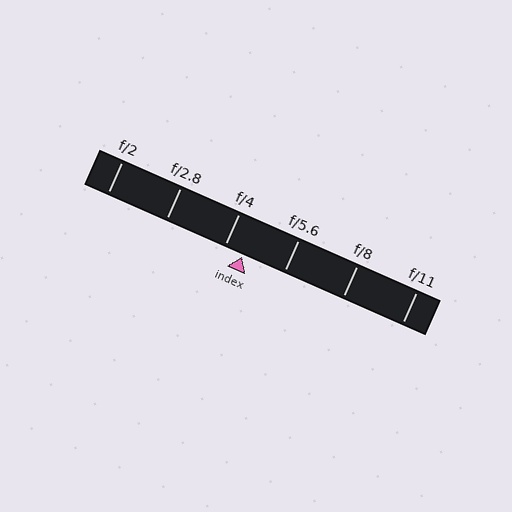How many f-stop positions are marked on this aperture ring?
There are 6 f-stop positions marked.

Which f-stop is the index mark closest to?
The index mark is closest to f/4.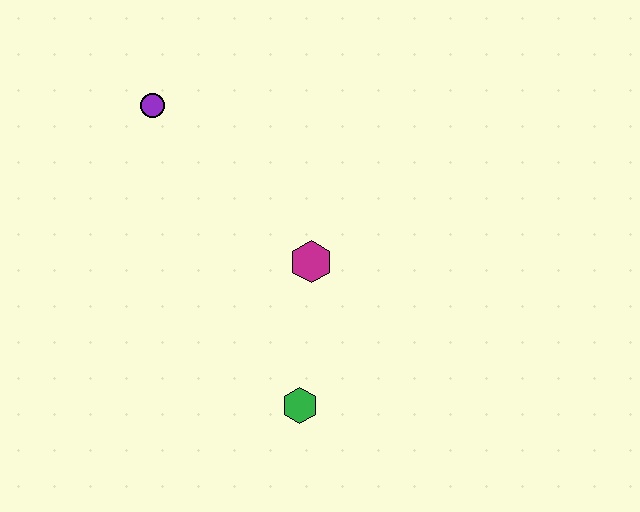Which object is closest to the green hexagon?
The magenta hexagon is closest to the green hexagon.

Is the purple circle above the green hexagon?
Yes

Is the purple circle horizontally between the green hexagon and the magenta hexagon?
No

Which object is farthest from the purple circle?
The green hexagon is farthest from the purple circle.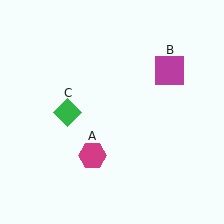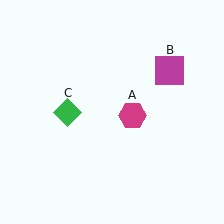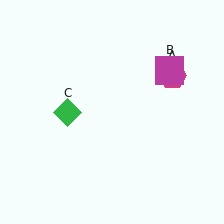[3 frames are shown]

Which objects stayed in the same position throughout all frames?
Magenta square (object B) and green diamond (object C) remained stationary.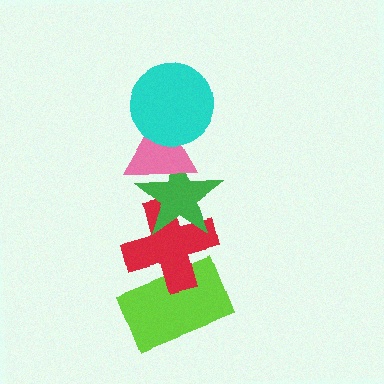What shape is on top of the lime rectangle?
The red cross is on top of the lime rectangle.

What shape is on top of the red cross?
The green star is on top of the red cross.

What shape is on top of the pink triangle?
The cyan circle is on top of the pink triangle.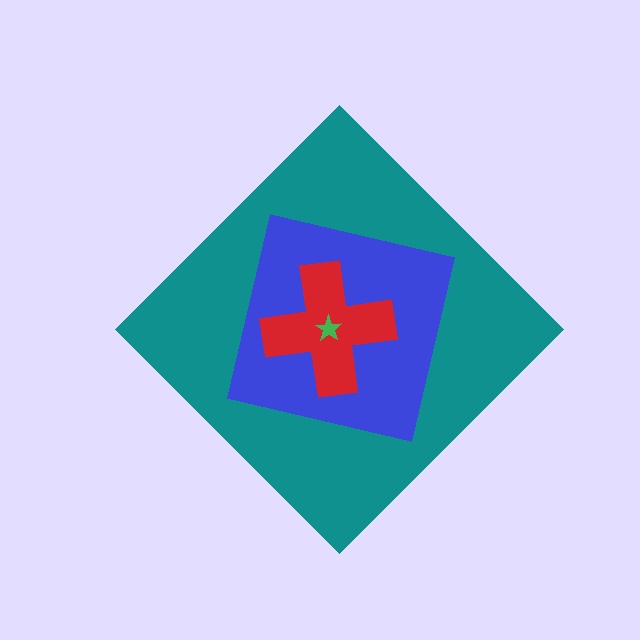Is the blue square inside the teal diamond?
Yes.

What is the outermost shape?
The teal diamond.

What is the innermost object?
The green star.